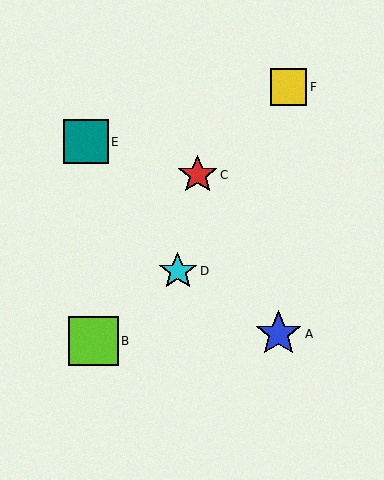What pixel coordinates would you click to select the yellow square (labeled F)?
Click at (289, 87) to select the yellow square F.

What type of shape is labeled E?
Shape E is a teal square.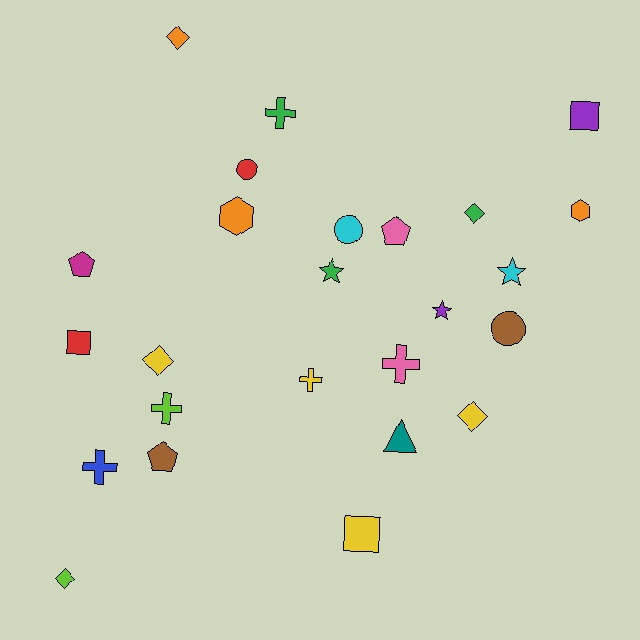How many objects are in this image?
There are 25 objects.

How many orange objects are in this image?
There are 3 orange objects.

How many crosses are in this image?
There are 5 crosses.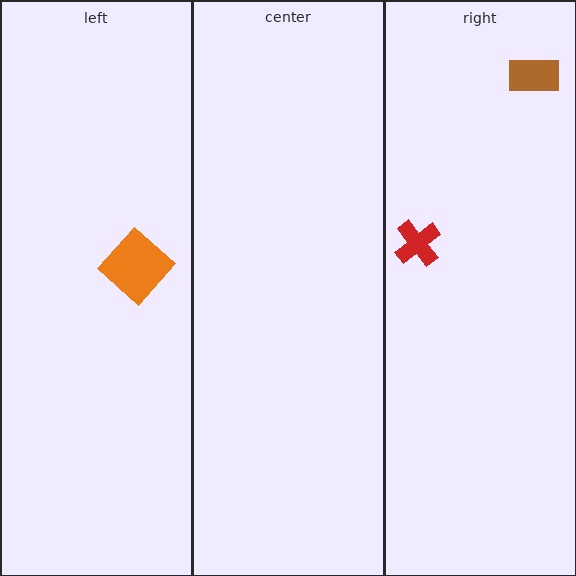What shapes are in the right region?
The brown rectangle, the red cross.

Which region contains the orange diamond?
The left region.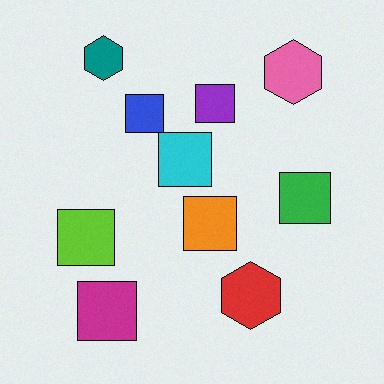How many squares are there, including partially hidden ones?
There are 7 squares.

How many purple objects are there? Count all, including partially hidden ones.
There is 1 purple object.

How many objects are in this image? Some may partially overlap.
There are 10 objects.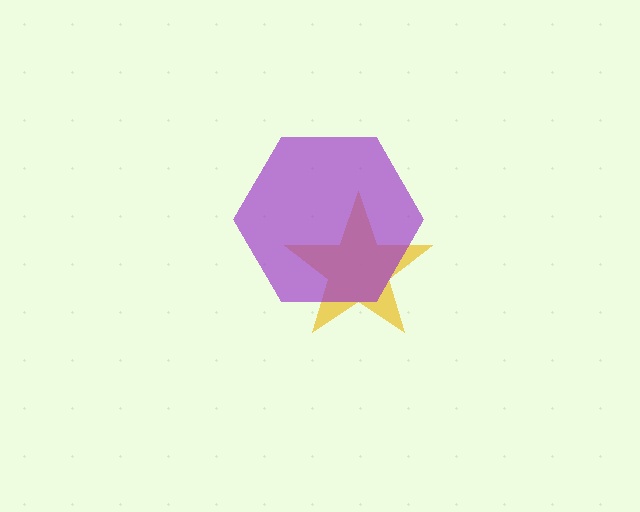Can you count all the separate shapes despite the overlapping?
Yes, there are 2 separate shapes.